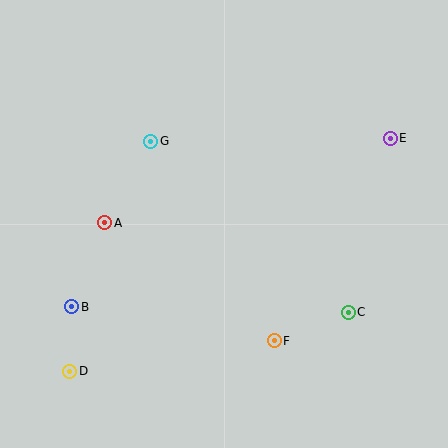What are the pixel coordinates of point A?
Point A is at (105, 223).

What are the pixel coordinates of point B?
Point B is at (72, 307).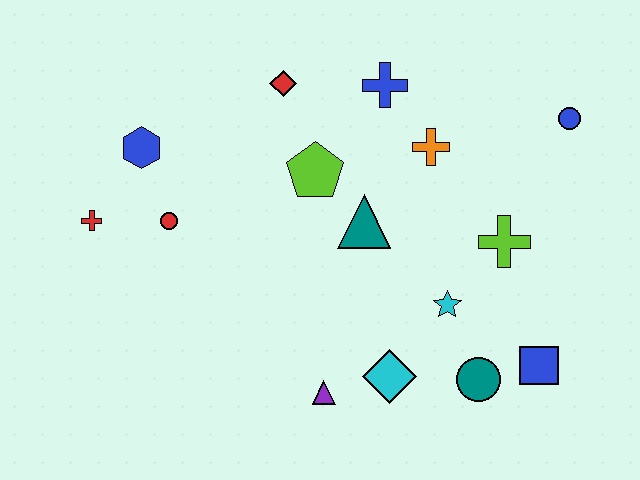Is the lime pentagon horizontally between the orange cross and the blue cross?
No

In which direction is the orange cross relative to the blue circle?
The orange cross is to the left of the blue circle.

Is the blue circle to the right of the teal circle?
Yes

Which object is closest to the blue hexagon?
The red circle is closest to the blue hexagon.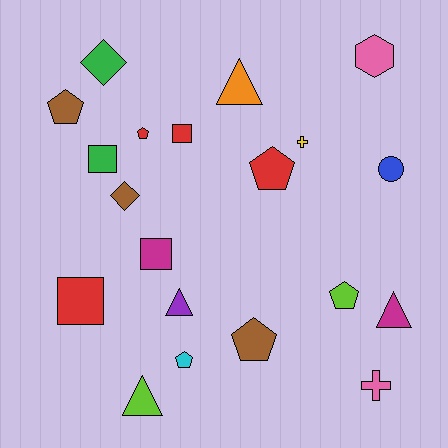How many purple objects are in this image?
There is 1 purple object.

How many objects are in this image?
There are 20 objects.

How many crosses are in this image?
There are 2 crosses.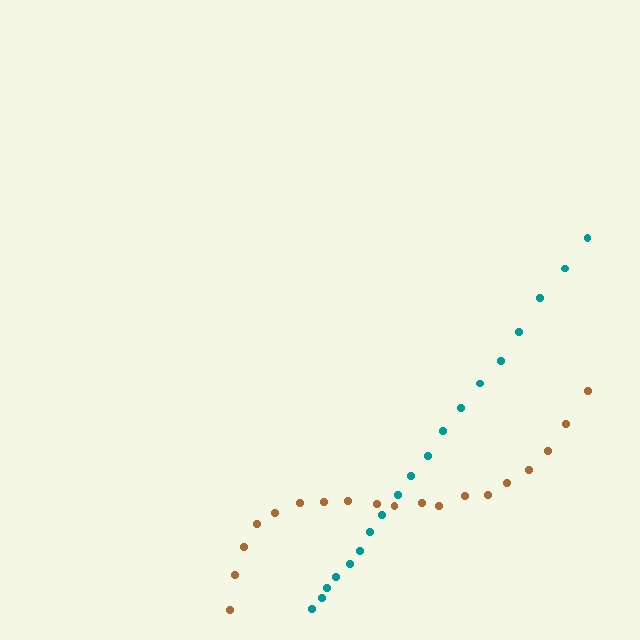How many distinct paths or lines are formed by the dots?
There are 2 distinct paths.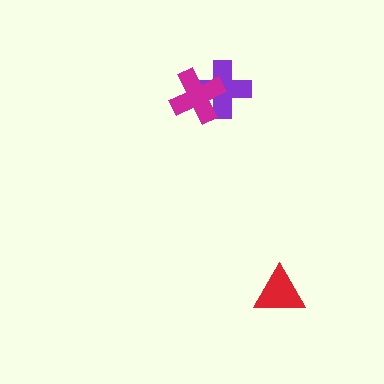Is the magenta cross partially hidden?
No, no other shape covers it.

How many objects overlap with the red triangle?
0 objects overlap with the red triangle.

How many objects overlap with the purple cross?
1 object overlaps with the purple cross.